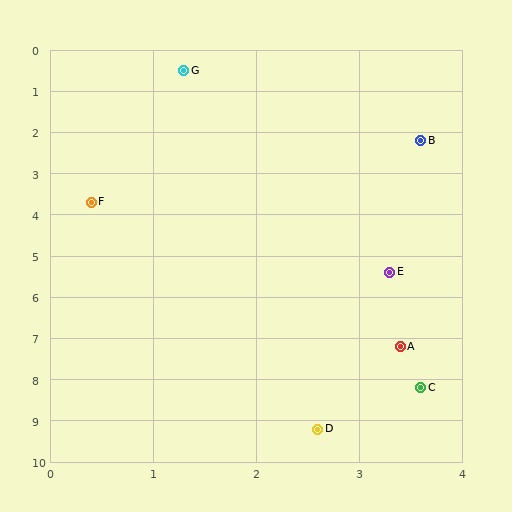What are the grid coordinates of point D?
Point D is at approximately (2.6, 9.2).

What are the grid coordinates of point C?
Point C is at approximately (3.6, 8.2).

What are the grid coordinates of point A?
Point A is at approximately (3.4, 7.2).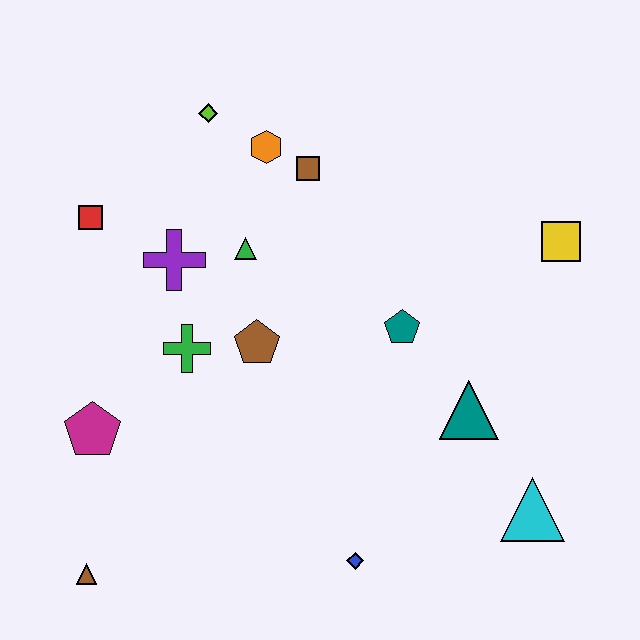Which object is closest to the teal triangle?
The teal pentagon is closest to the teal triangle.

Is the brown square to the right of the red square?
Yes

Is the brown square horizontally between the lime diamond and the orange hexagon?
No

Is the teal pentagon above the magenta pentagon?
Yes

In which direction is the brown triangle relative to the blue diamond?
The brown triangle is to the left of the blue diamond.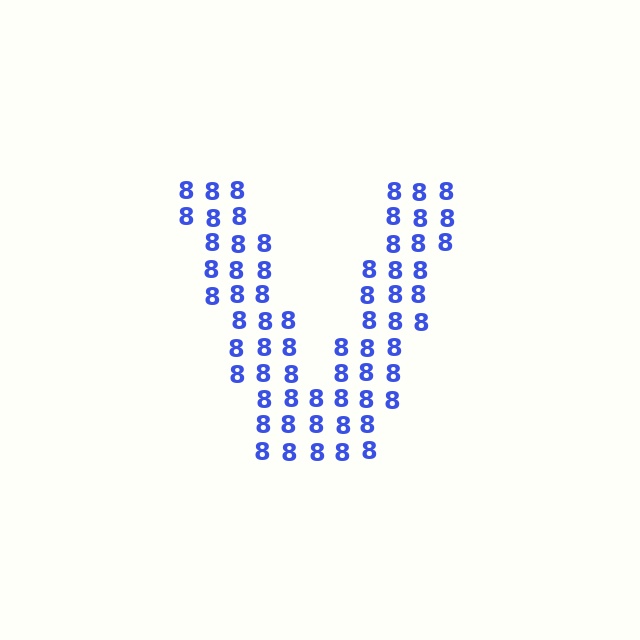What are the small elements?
The small elements are digit 8's.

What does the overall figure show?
The overall figure shows the letter V.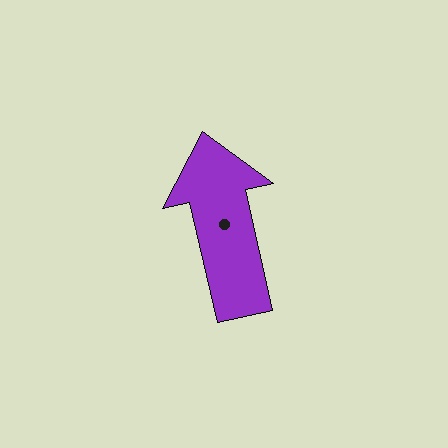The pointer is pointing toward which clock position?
Roughly 12 o'clock.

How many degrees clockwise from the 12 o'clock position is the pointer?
Approximately 347 degrees.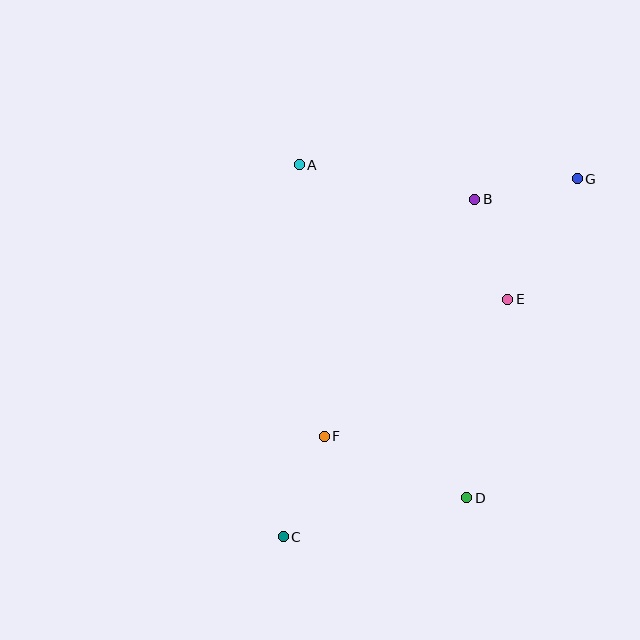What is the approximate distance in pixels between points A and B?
The distance between A and B is approximately 179 pixels.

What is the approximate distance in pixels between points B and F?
The distance between B and F is approximately 281 pixels.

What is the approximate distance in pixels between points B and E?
The distance between B and E is approximately 105 pixels.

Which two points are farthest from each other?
Points C and G are farthest from each other.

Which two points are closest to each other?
Points B and G are closest to each other.